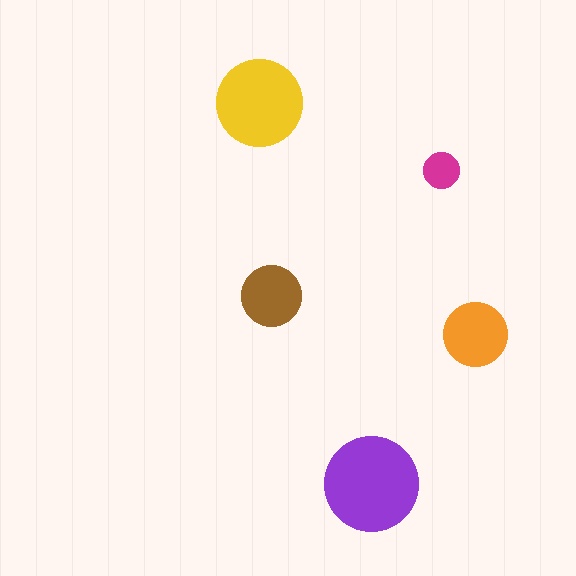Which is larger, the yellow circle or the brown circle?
The yellow one.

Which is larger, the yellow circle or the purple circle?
The purple one.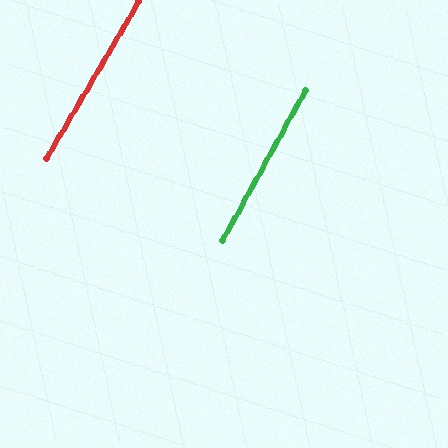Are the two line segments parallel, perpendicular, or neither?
Parallel — their directions differ by only 1.5°.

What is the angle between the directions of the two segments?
Approximately 1 degree.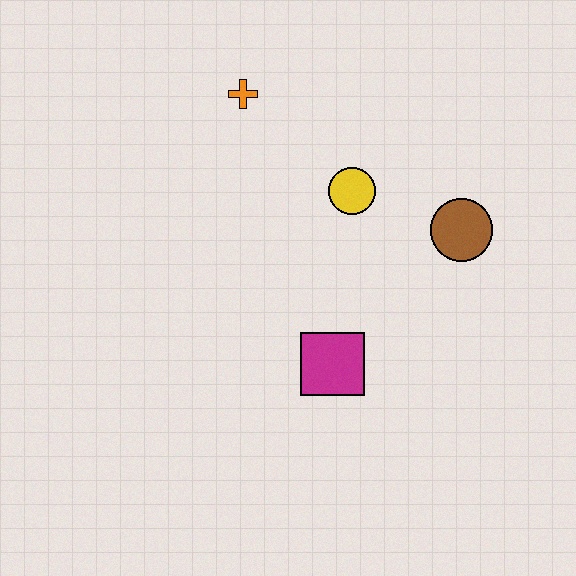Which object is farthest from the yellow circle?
The magenta square is farthest from the yellow circle.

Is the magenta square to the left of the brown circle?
Yes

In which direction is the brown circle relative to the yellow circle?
The brown circle is to the right of the yellow circle.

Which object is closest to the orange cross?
The yellow circle is closest to the orange cross.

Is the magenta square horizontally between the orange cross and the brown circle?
Yes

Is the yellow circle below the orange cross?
Yes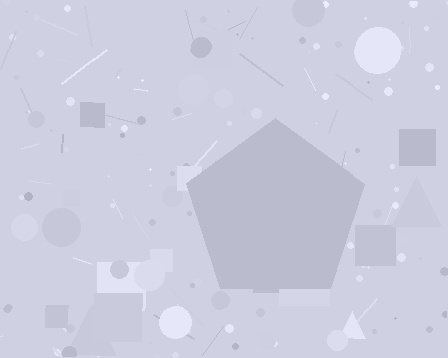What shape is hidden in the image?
A pentagon is hidden in the image.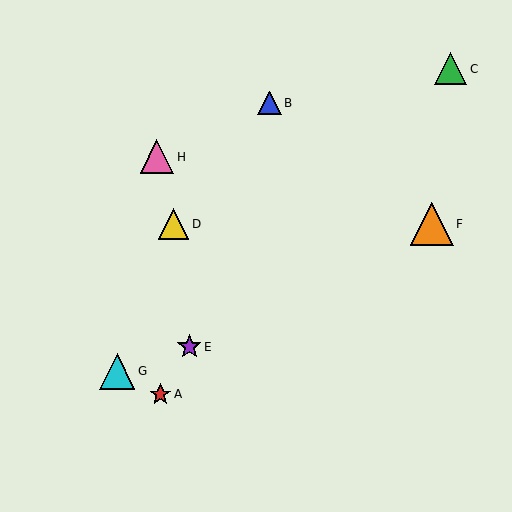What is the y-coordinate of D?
Object D is at y≈224.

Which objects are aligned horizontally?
Objects D, F are aligned horizontally.